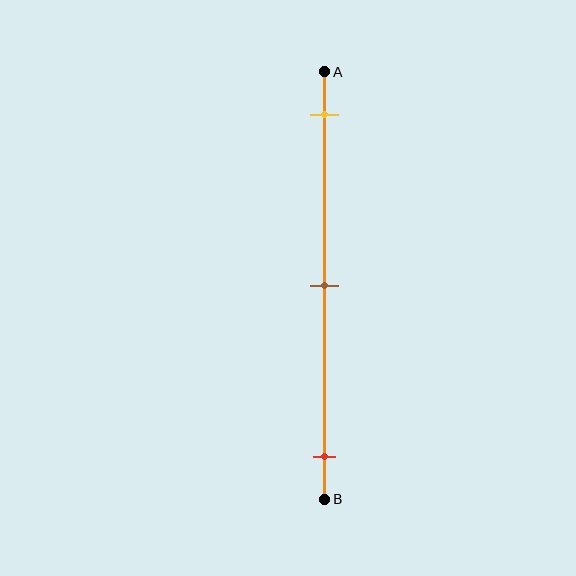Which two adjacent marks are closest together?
The yellow and brown marks are the closest adjacent pair.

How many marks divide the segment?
There are 3 marks dividing the segment.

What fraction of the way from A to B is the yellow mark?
The yellow mark is approximately 10% (0.1) of the way from A to B.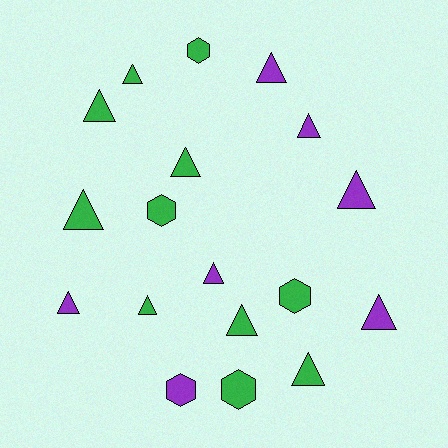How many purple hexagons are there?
There is 1 purple hexagon.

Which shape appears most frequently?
Triangle, with 13 objects.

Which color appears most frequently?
Green, with 11 objects.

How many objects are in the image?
There are 18 objects.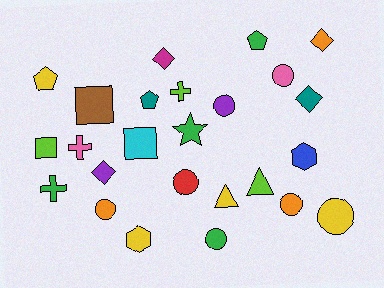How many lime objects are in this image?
There are 3 lime objects.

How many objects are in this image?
There are 25 objects.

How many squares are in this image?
There are 3 squares.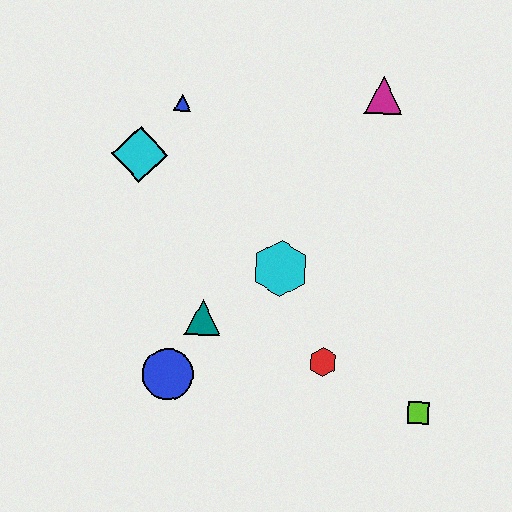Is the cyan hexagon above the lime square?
Yes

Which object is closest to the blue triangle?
The cyan diamond is closest to the blue triangle.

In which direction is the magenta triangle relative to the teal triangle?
The magenta triangle is above the teal triangle.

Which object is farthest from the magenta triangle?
The blue circle is farthest from the magenta triangle.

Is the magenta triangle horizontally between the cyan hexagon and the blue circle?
No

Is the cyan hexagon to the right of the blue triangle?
Yes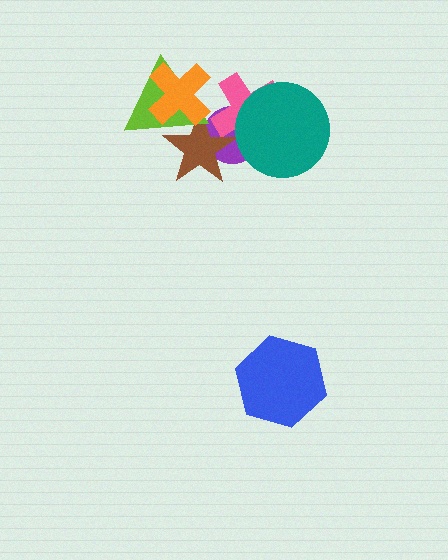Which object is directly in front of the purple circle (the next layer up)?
The pink cross is directly in front of the purple circle.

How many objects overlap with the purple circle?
3 objects overlap with the purple circle.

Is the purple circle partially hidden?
Yes, it is partially covered by another shape.